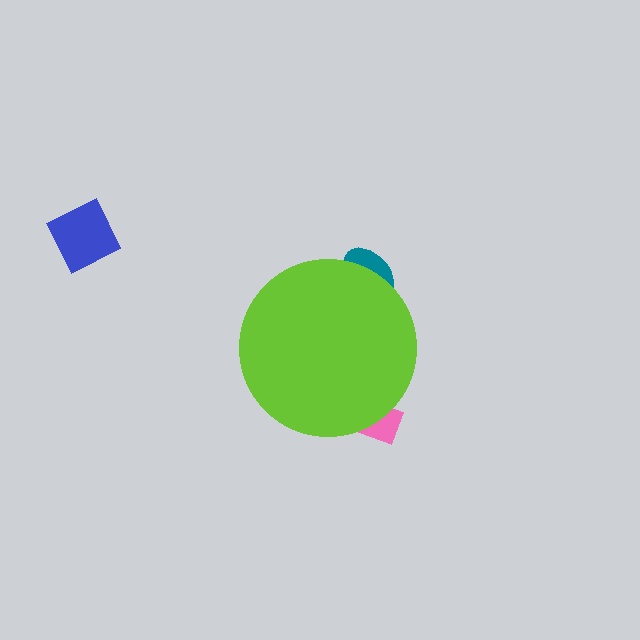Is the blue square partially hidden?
No, the blue square is fully visible.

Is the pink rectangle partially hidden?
Yes, the pink rectangle is partially hidden behind the lime circle.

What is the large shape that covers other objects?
A lime circle.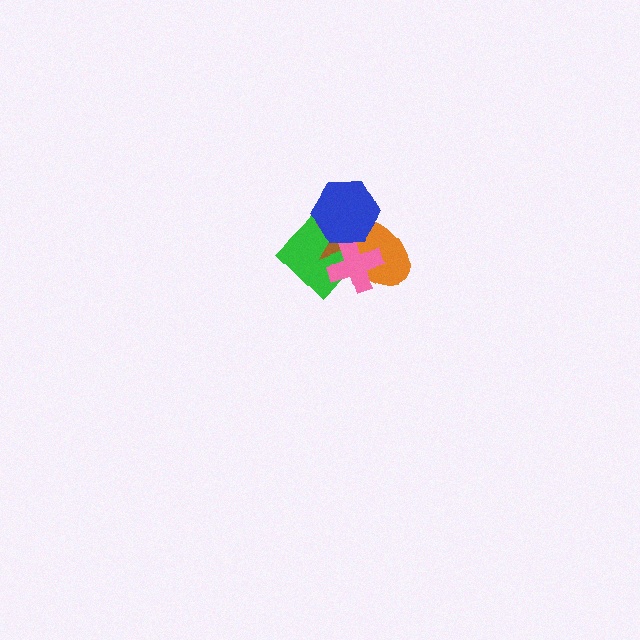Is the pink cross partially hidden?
Yes, it is partially covered by another shape.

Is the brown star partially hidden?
Yes, it is partially covered by another shape.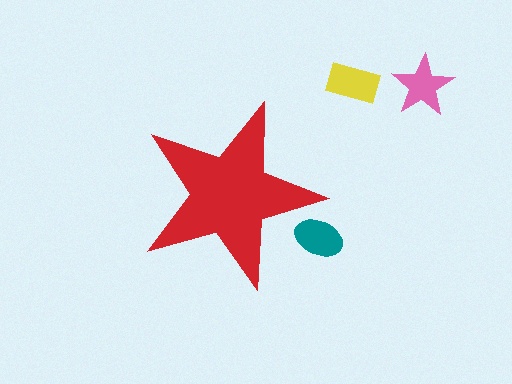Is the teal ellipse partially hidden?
Yes, the teal ellipse is partially hidden behind the red star.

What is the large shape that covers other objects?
A red star.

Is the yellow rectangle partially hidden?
No, the yellow rectangle is fully visible.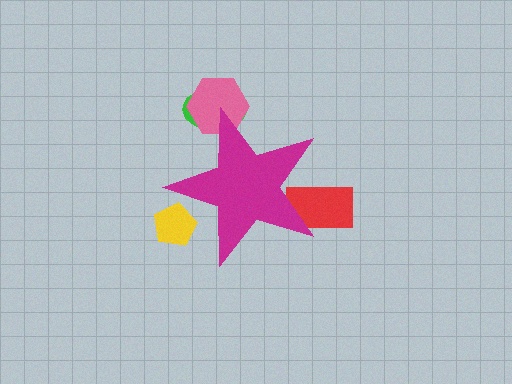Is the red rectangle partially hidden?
Yes, the red rectangle is partially hidden behind the magenta star.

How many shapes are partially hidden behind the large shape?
4 shapes are partially hidden.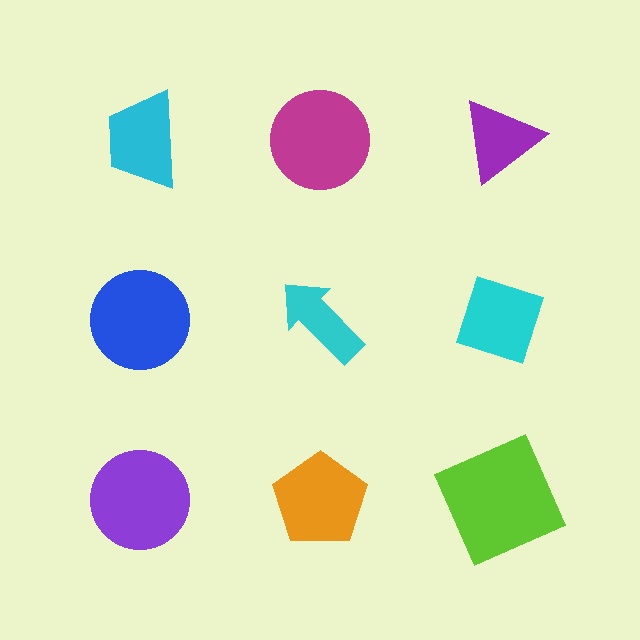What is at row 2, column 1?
A blue circle.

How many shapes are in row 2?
3 shapes.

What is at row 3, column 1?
A purple circle.